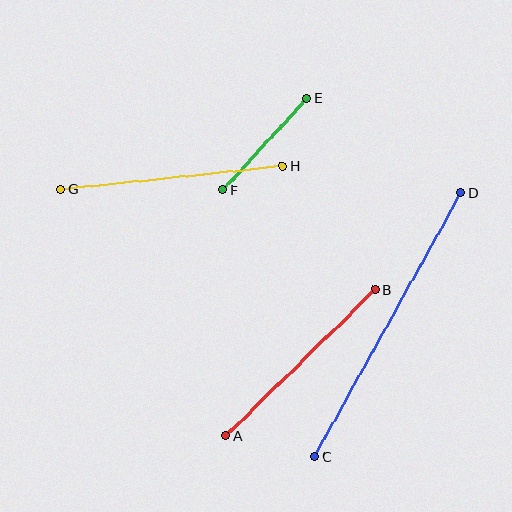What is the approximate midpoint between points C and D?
The midpoint is at approximately (388, 325) pixels.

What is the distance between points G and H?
The distance is approximately 223 pixels.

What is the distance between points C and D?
The distance is approximately 302 pixels.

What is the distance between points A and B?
The distance is approximately 209 pixels.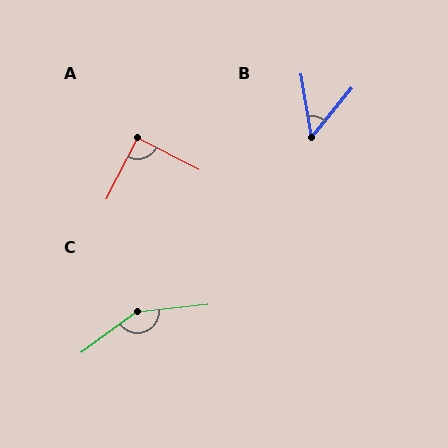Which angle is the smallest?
B, at approximately 49 degrees.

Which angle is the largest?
C, at approximately 150 degrees.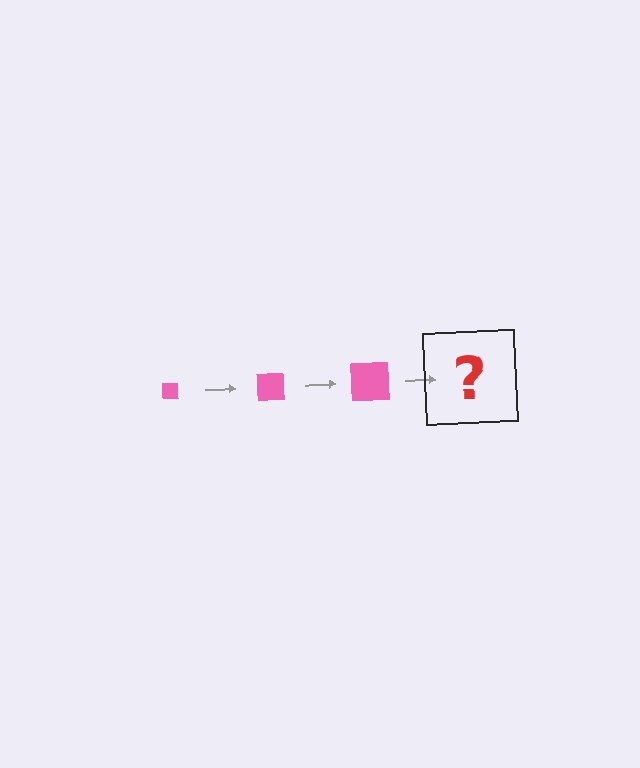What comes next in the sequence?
The next element should be a pink square, larger than the previous one.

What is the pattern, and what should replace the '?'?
The pattern is that the square gets progressively larger each step. The '?' should be a pink square, larger than the previous one.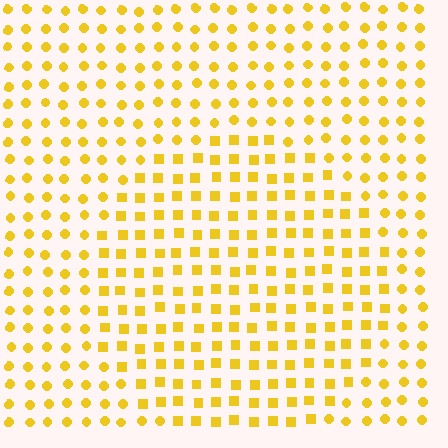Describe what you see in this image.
The image is filled with small yellow elements arranged in a uniform grid. A circle-shaped region contains squares, while the surrounding area contains circles. The boundary is defined purely by the change in element shape.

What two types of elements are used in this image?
The image uses squares inside the circle region and circles outside it.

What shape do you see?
I see a circle.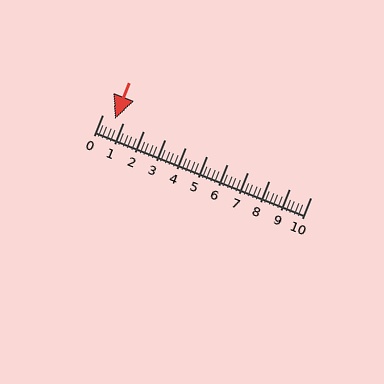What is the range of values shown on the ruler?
The ruler shows values from 0 to 10.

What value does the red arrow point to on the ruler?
The red arrow points to approximately 0.6.